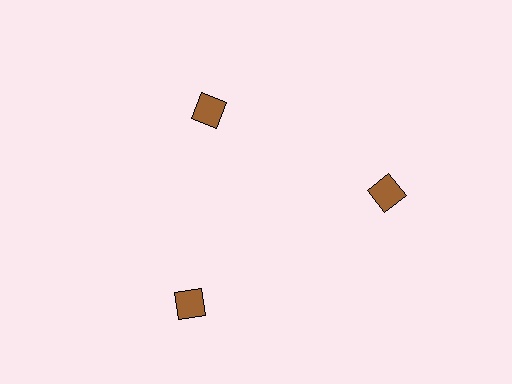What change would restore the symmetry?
The symmetry would be restored by moving it outward, back onto the ring so that all 3 squares sit at equal angles and equal distance from the center.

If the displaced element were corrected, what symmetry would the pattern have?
It would have 3-fold rotational symmetry — the pattern would map onto itself every 120 degrees.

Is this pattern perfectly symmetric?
No. The 3 brown squares are arranged in a ring, but one element near the 11 o'clock position is pulled inward toward the center, breaking the 3-fold rotational symmetry.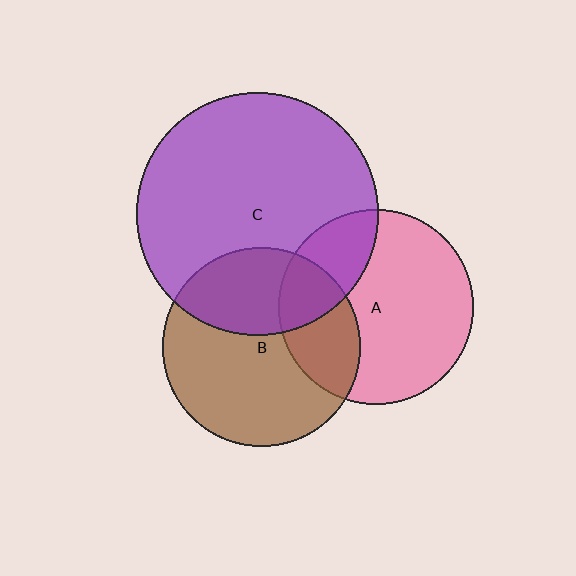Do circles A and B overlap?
Yes.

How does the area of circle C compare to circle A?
Approximately 1.5 times.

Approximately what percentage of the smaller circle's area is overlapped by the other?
Approximately 30%.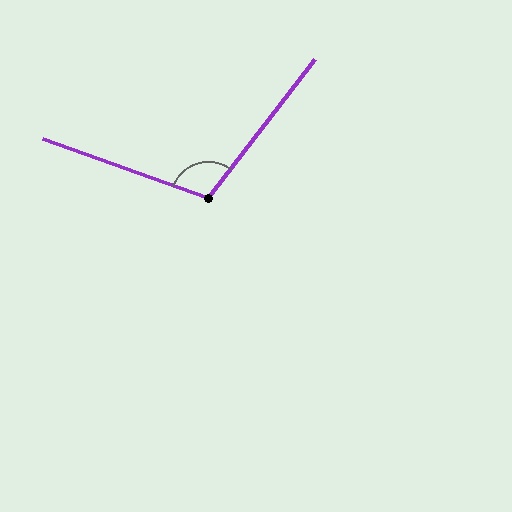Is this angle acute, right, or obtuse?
It is obtuse.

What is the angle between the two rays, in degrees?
Approximately 108 degrees.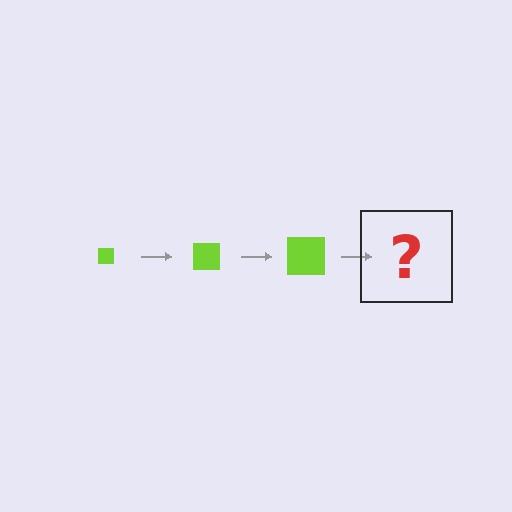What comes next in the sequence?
The next element should be a lime square, larger than the previous one.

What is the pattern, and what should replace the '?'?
The pattern is that the square gets progressively larger each step. The '?' should be a lime square, larger than the previous one.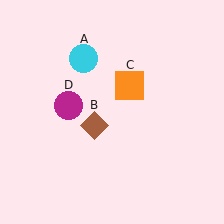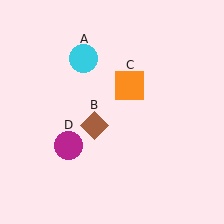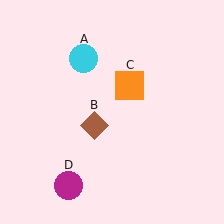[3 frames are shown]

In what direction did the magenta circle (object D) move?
The magenta circle (object D) moved down.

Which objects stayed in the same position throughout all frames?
Cyan circle (object A) and brown diamond (object B) and orange square (object C) remained stationary.